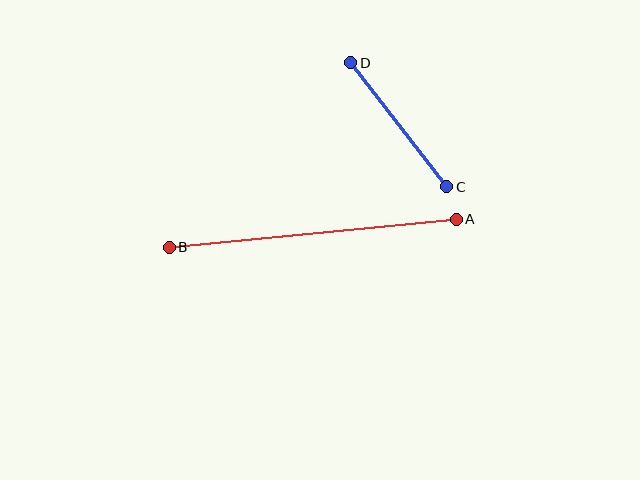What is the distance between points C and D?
The distance is approximately 157 pixels.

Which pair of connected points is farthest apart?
Points A and B are farthest apart.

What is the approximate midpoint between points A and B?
The midpoint is at approximately (313, 233) pixels.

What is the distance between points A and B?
The distance is approximately 288 pixels.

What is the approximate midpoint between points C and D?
The midpoint is at approximately (399, 125) pixels.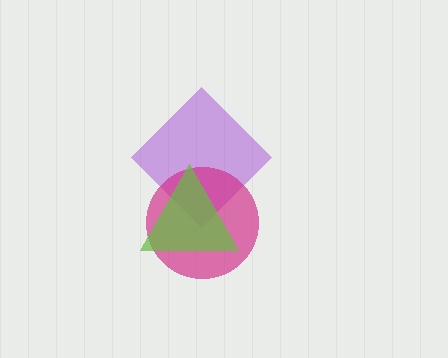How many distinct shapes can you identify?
There are 3 distinct shapes: a purple diamond, a magenta circle, a lime triangle.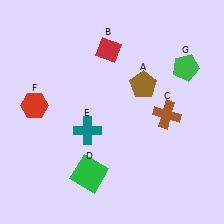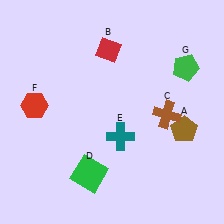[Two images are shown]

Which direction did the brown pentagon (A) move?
The brown pentagon (A) moved down.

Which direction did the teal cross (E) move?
The teal cross (E) moved right.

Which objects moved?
The objects that moved are: the brown pentagon (A), the teal cross (E).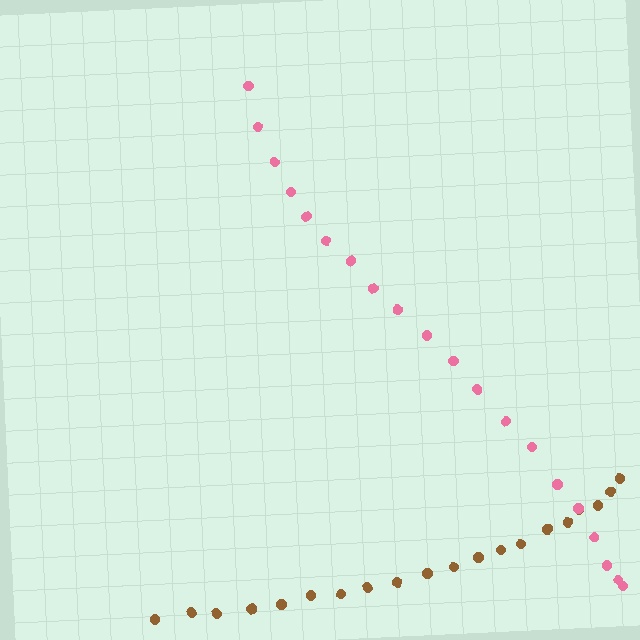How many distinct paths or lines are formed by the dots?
There are 2 distinct paths.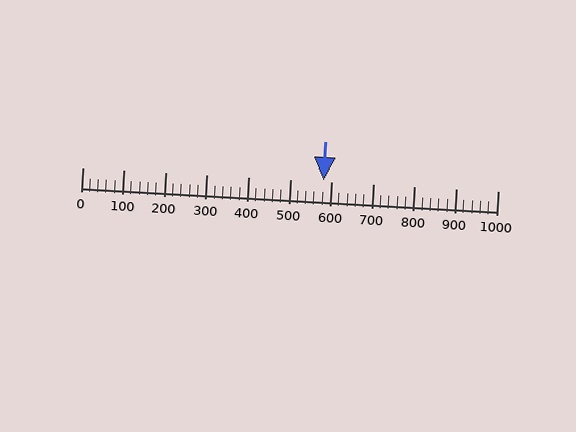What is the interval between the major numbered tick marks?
The major tick marks are spaced 100 units apart.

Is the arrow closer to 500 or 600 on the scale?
The arrow is closer to 600.